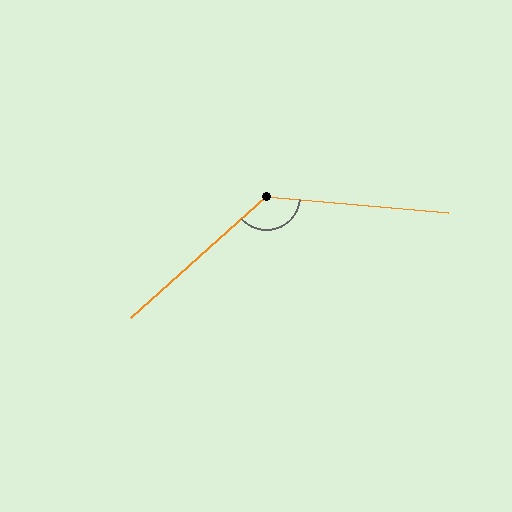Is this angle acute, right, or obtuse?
It is obtuse.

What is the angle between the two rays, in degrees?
Approximately 133 degrees.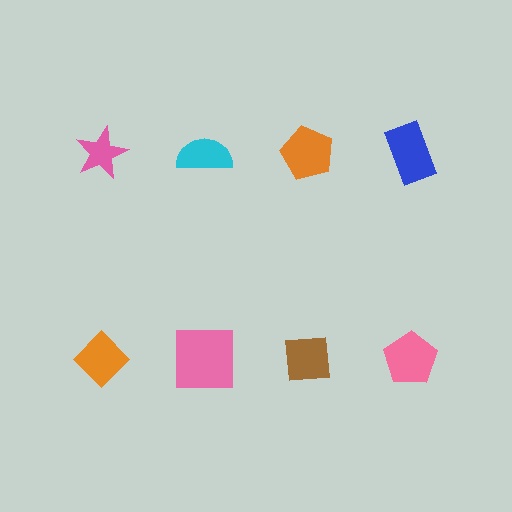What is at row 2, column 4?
A pink pentagon.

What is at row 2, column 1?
An orange diamond.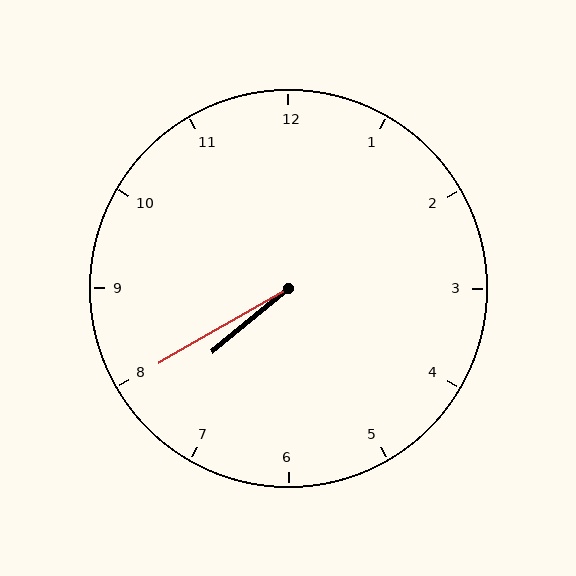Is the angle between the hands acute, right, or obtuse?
It is acute.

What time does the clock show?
7:40.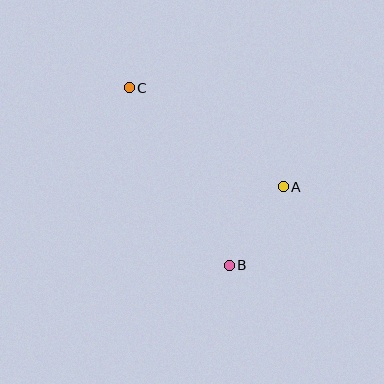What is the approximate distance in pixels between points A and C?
The distance between A and C is approximately 183 pixels.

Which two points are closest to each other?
Points A and B are closest to each other.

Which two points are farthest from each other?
Points B and C are farthest from each other.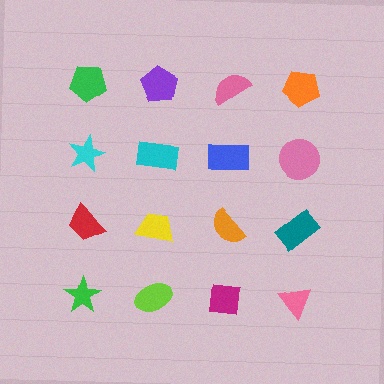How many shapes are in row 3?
4 shapes.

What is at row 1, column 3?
A pink semicircle.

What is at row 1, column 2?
A purple pentagon.